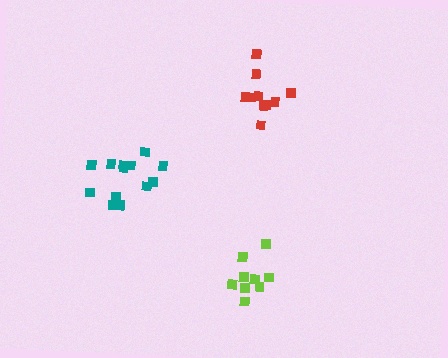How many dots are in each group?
Group 1: 11 dots, Group 2: 9 dots, Group 3: 14 dots (34 total).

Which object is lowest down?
The lime cluster is bottommost.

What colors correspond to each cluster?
The clusters are colored: red, lime, teal.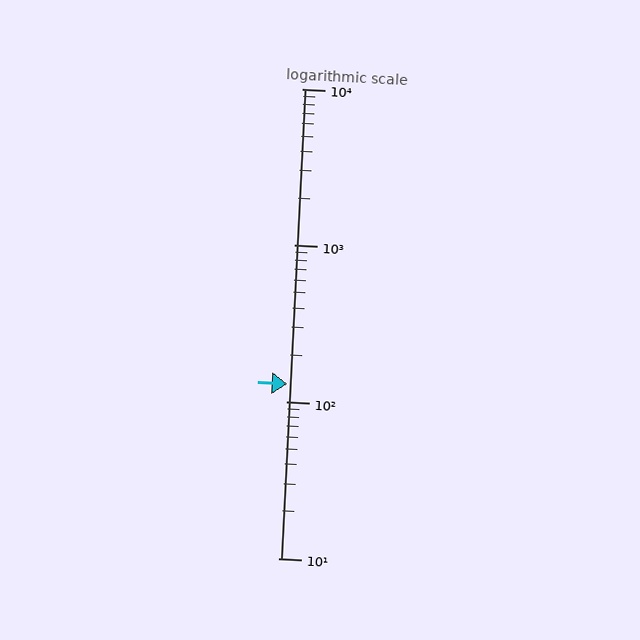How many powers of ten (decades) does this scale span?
The scale spans 3 decades, from 10 to 10000.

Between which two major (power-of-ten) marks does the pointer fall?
The pointer is between 100 and 1000.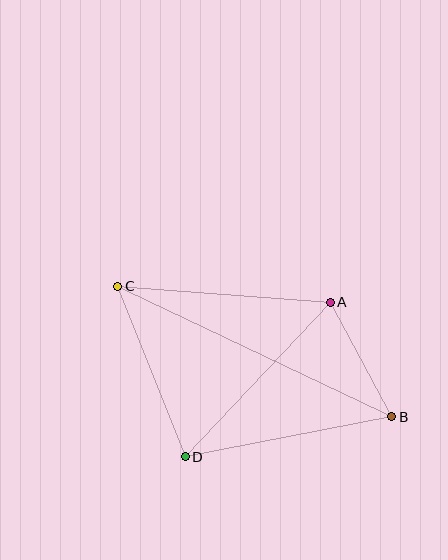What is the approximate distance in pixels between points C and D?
The distance between C and D is approximately 183 pixels.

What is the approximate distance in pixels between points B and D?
The distance between B and D is approximately 211 pixels.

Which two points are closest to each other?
Points A and B are closest to each other.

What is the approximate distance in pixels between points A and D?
The distance between A and D is approximately 212 pixels.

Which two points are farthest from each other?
Points B and C are farthest from each other.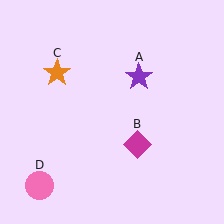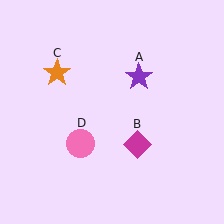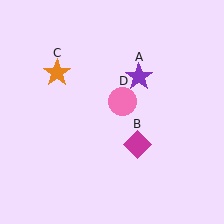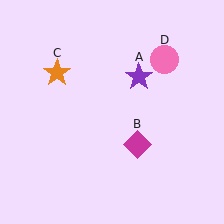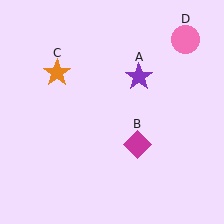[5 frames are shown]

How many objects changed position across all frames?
1 object changed position: pink circle (object D).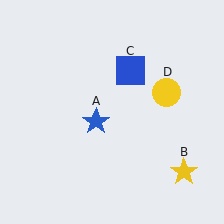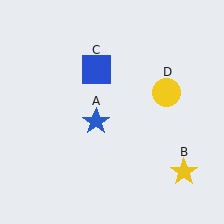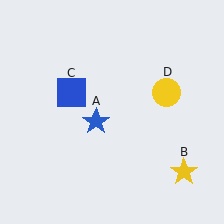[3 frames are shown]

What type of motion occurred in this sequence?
The blue square (object C) rotated counterclockwise around the center of the scene.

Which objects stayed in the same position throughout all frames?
Blue star (object A) and yellow star (object B) and yellow circle (object D) remained stationary.